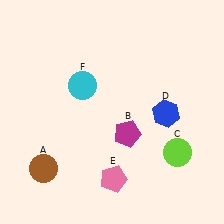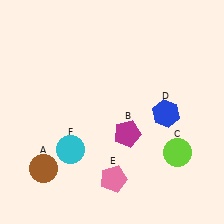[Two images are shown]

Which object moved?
The cyan circle (F) moved down.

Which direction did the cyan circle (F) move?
The cyan circle (F) moved down.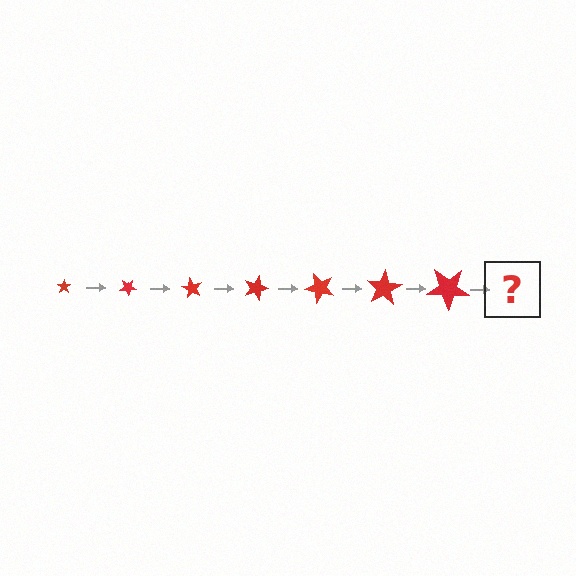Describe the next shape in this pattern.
It should be a star, larger than the previous one and rotated 210 degrees from the start.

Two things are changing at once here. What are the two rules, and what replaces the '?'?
The two rules are that the star grows larger each step and it rotates 30 degrees each step. The '?' should be a star, larger than the previous one and rotated 210 degrees from the start.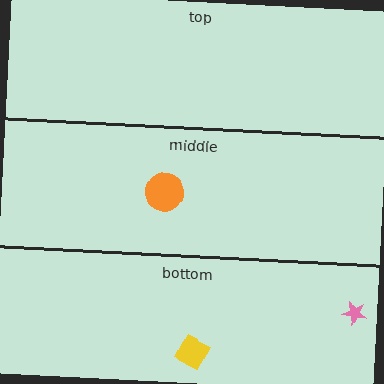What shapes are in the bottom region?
The pink star, the yellow diamond.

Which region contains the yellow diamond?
The bottom region.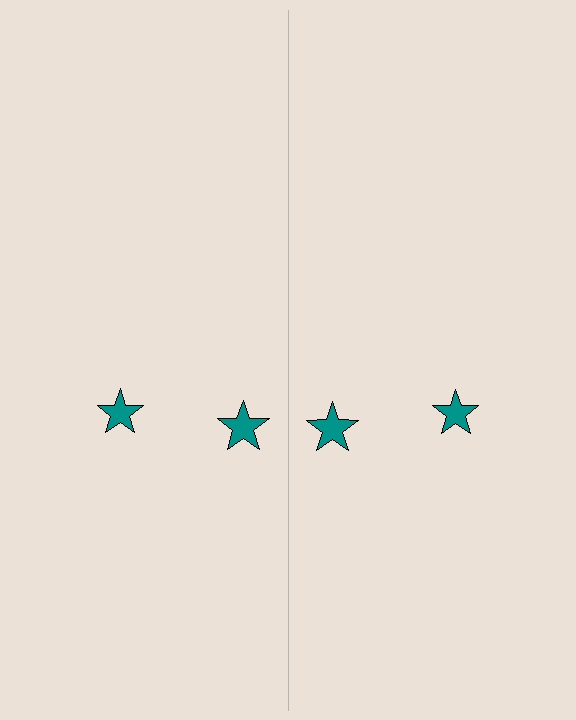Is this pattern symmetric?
Yes, this pattern has bilateral (reflection) symmetry.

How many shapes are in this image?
There are 4 shapes in this image.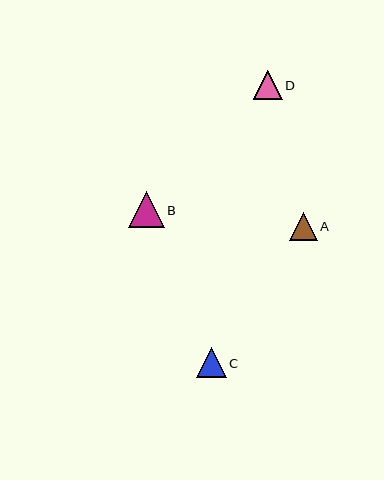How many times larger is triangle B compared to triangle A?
Triangle B is approximately 1.3 times the size of triangle A.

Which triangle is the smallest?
Triangle A is the smallest with a size of approximately 28 pixels.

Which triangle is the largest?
Triangle B is the largest with a size of approximately 36 pixels.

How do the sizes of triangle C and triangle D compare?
Triangle C and triangle D are approximately the same size.